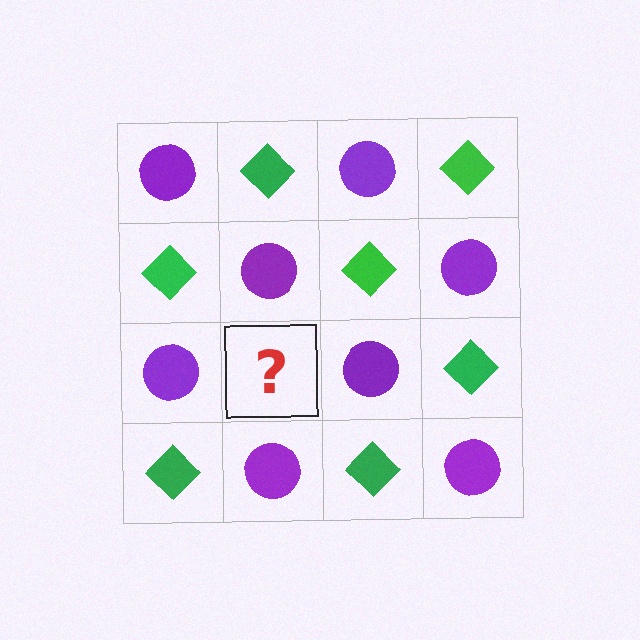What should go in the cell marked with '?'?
The missing cell should contain a green diamond.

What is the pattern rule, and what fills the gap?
The rule is that it alternates purple circle and green diamond in a checkerboard pattern. The gap should be filled with a green diamond.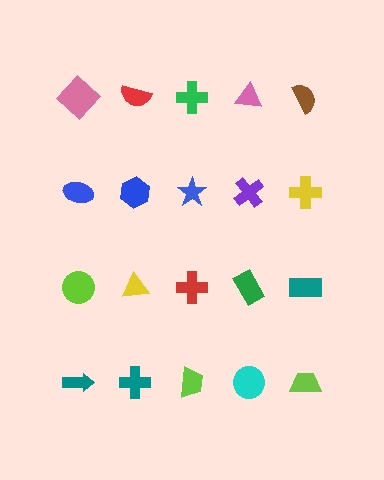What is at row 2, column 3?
A blue star.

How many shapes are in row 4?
5 shapes.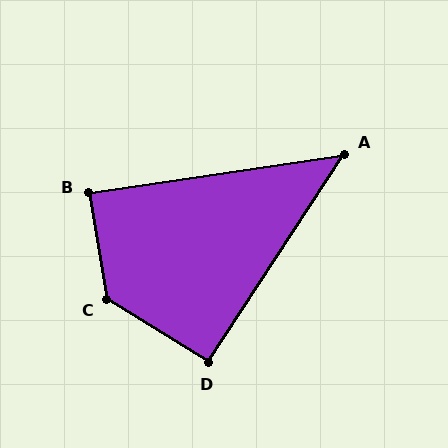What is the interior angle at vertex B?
Approximately 89 degrees (approximately right).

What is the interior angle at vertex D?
Approximately 91 degrees (approximately right).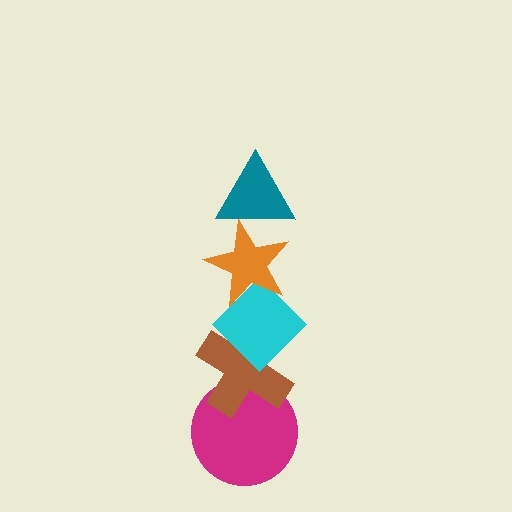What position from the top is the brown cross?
The brown cross is 4th from the top.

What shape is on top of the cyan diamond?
The orange star is on top of the cyan diamond.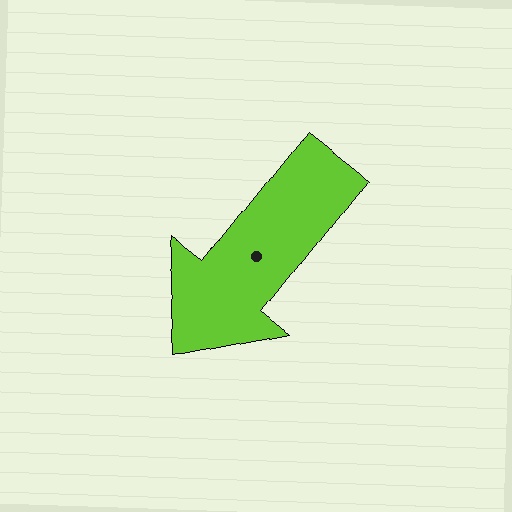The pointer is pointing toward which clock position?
Roughly 7 o'clock.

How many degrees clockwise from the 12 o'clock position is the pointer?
Approximately 218 degrees.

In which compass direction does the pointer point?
Southwest.